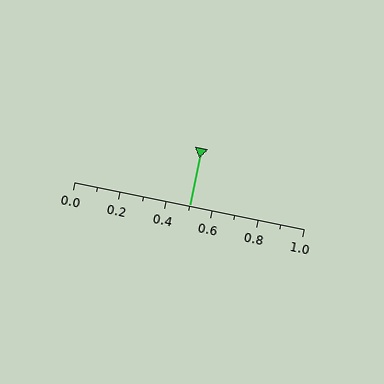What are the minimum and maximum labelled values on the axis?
The axis runs from 0.0 to 1.0.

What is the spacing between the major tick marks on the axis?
The major ticks are spaced 0.2 apart.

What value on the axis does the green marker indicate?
The marker indicates approximately 0.5.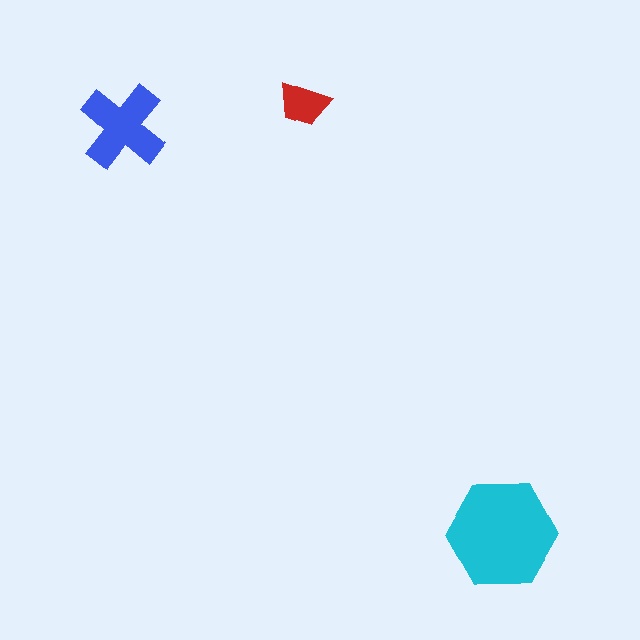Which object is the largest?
The cyan hexagon.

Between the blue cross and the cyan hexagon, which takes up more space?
The cyan hexagon.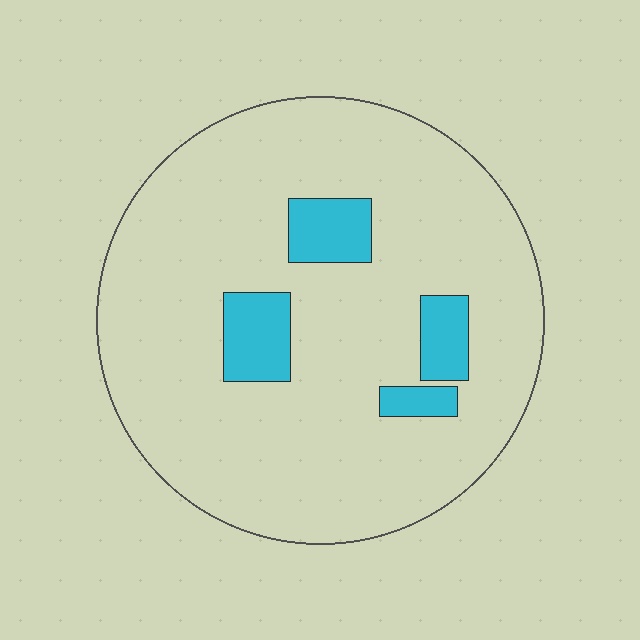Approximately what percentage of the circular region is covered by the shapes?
Approximately 10%.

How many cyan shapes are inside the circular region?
4.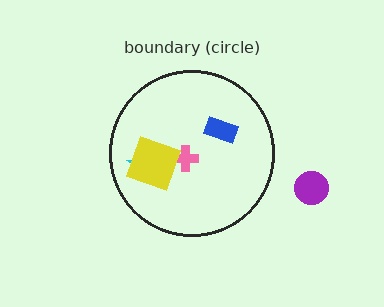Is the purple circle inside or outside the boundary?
Outside.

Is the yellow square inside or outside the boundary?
Inside.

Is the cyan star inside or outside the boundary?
Inside.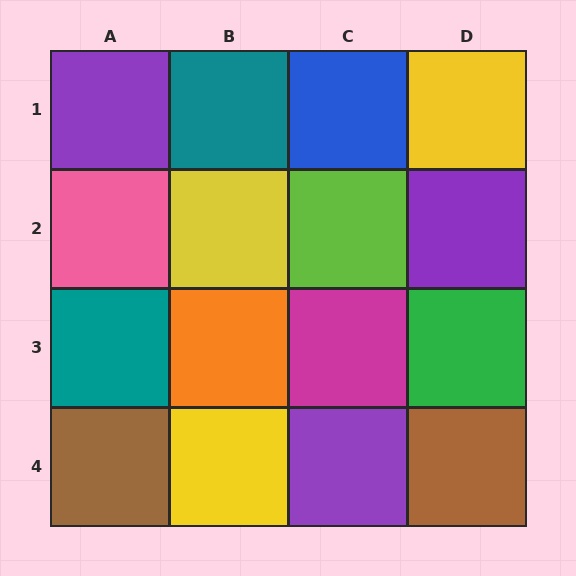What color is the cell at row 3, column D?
Green.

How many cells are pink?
1 cell is pink.